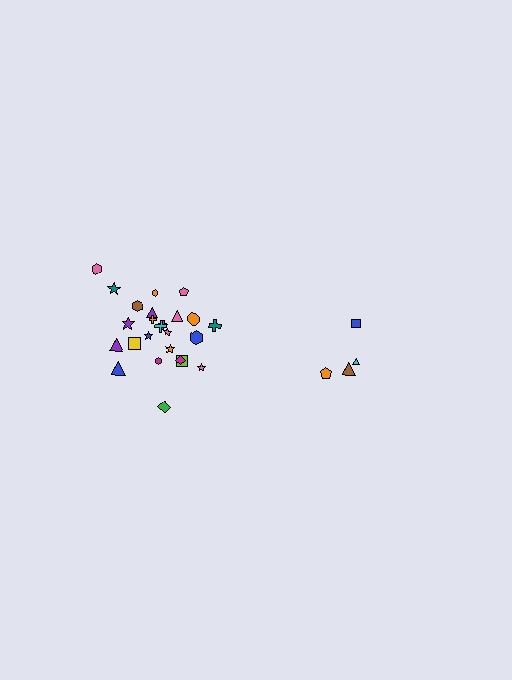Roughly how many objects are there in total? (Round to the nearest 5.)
Roughly 30 objects in total.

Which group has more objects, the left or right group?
The left group.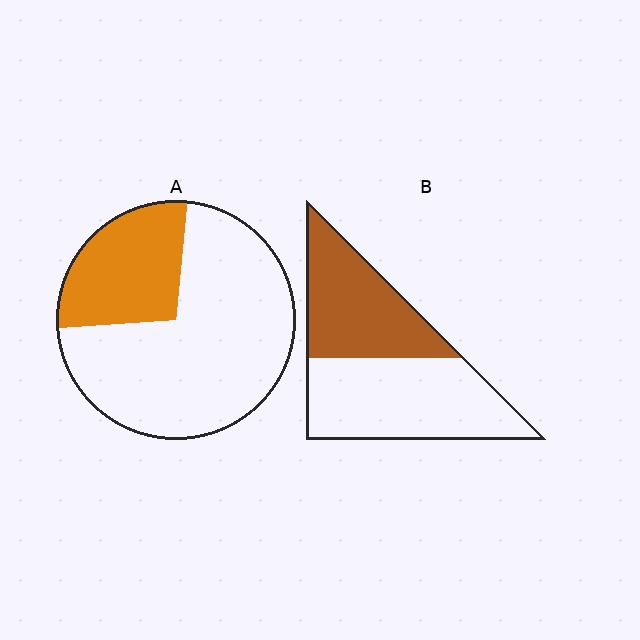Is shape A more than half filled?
No.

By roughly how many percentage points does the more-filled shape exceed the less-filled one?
By roughly 15 percentage points (B over A).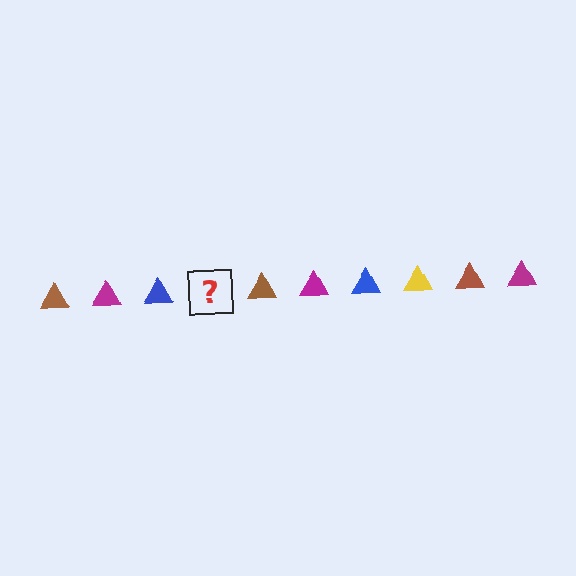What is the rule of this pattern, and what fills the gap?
The rule is that the pattern cycles through brown, magenta, blue, yellow triangles. The gap should be filled with a yellow triangle.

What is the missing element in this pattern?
The missing element is a yellow triangle.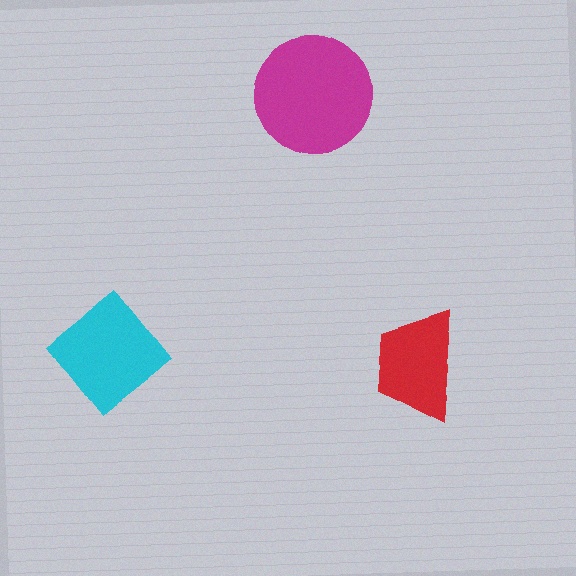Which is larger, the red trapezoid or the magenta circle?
The magenta circle.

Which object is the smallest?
The red trapezoid.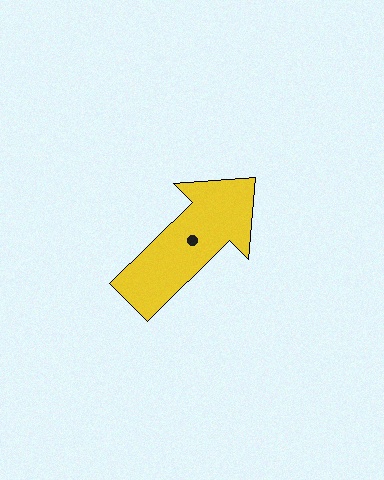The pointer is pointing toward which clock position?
Roughly 2 o'clock.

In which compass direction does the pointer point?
Northeast.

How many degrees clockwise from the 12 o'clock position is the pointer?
Approximately 46 degrees.